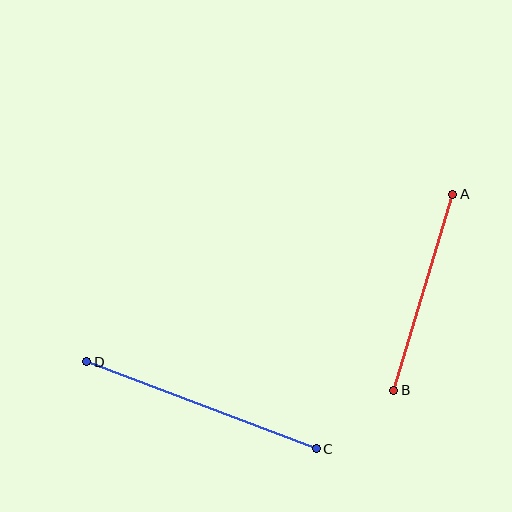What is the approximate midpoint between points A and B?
The midpoint is at approximately (423, 292) pixels.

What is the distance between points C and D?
The distance is approximately 246 pixels.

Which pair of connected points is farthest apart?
Points C and D are farthest apart.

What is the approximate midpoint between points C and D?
The midpoint is at approximately (202, 405) pixels.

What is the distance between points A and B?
The distance is approximately 205 pixels.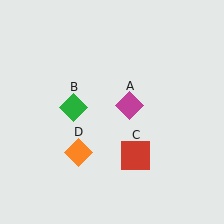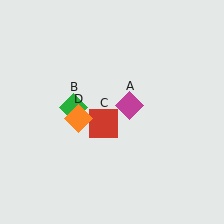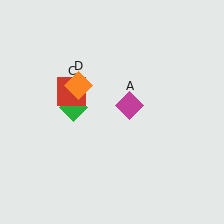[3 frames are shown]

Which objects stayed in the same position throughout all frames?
Magenta diamond (object A) and green diamond (object B) remained stationary.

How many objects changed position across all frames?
2 objects changed position: red square (object C), orange diamond (object D).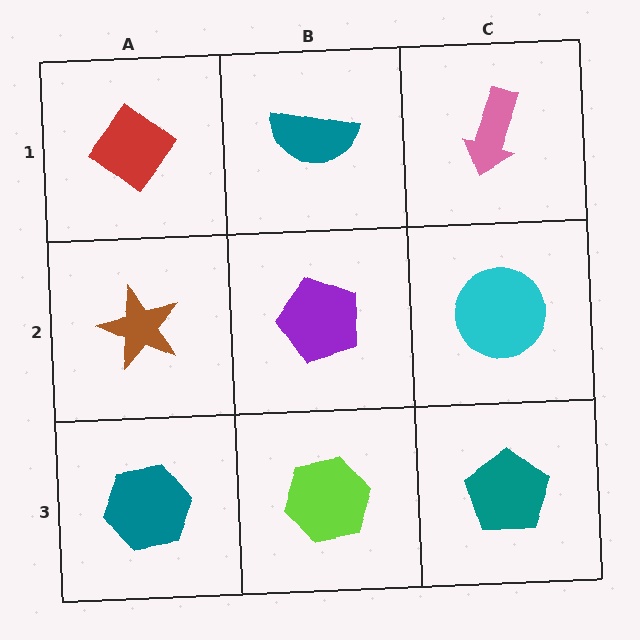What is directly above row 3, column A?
A brown star.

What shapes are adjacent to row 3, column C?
A cyan circle (row 2, column C), a lime hexagon (row 3, column B).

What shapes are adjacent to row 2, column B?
A teal semicircle (row 1, column B), a lime hexagon (row 3, column B), a brown star (row 2, column A), a cyan circle (row 2, column C).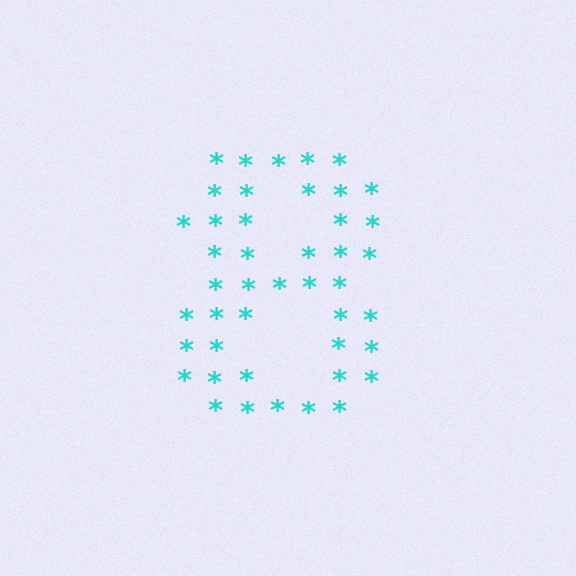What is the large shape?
The large shape is the digit 8.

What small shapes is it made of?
It is made of small asterisks.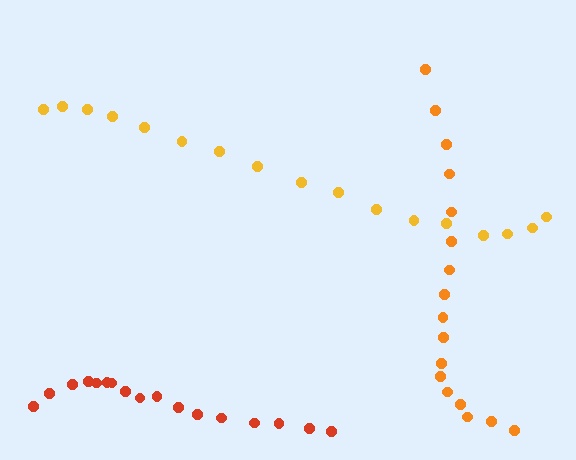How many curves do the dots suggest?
There are 3 distinct paths.